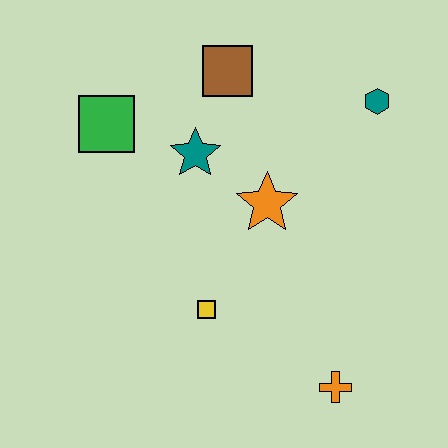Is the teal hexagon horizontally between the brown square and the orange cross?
No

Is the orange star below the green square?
Yes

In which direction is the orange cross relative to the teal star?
The orange cross is below the teal star.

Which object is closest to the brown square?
The teal star is closest to the brown square.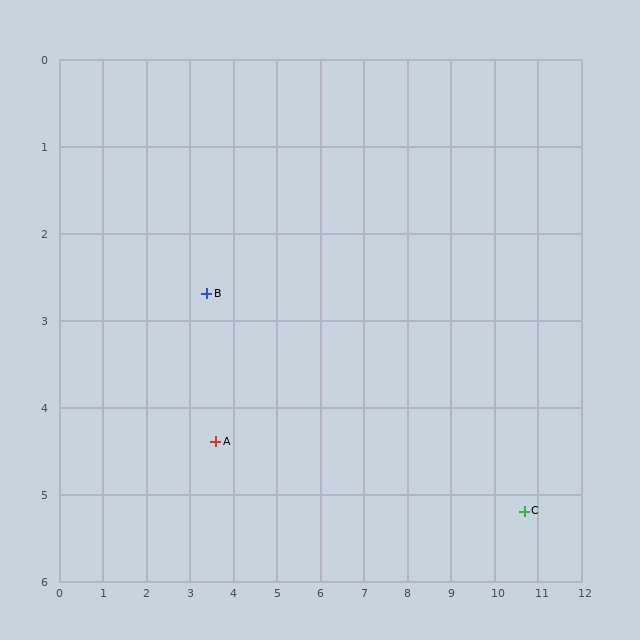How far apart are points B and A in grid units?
Points B and A are about 1.7 grid units apart.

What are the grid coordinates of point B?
Point B is at approximately (3.4, 2.7).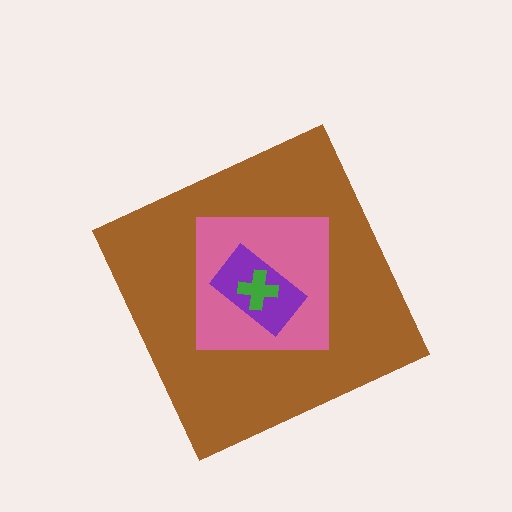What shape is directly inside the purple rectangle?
The green cross.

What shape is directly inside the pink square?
The purple rectangle.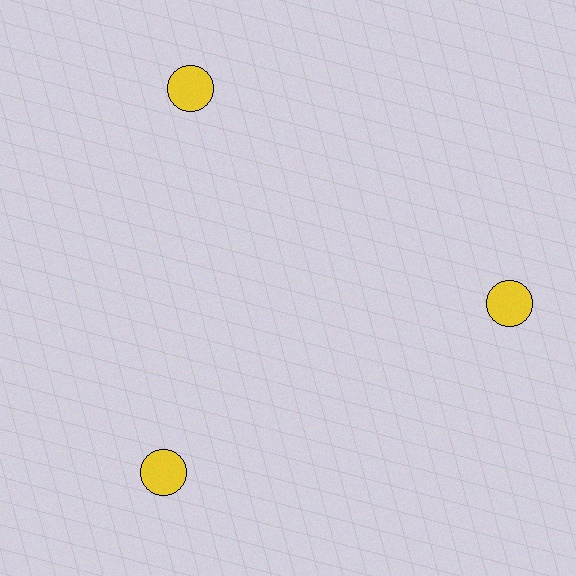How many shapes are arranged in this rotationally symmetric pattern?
There are 3 shapes, arranged in 3 groups of 1.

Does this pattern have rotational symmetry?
Yes, this pattern has 3-fold rotational symmetry. It looks the same after rotating 120 degrees around the center.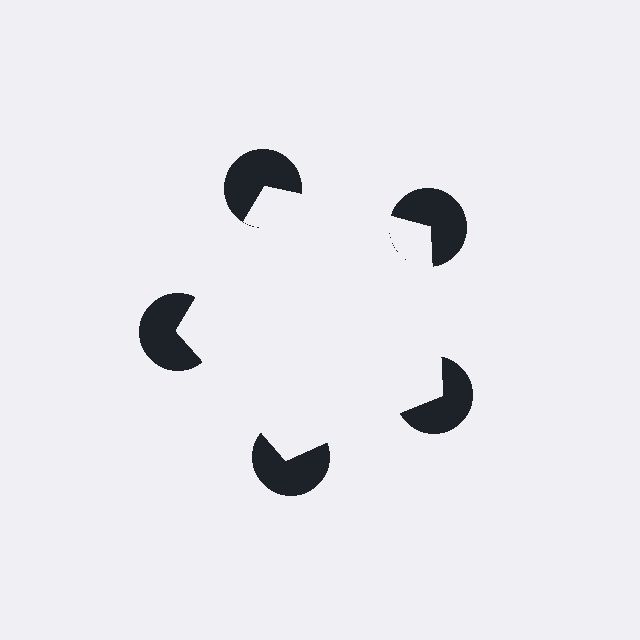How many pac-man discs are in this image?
There are 5 — one at each vertex of the illusory pentagon.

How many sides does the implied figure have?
5 sides.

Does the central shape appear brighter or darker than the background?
It typically appears slightly brighter than the background, even though no actual brightness change is drawn.